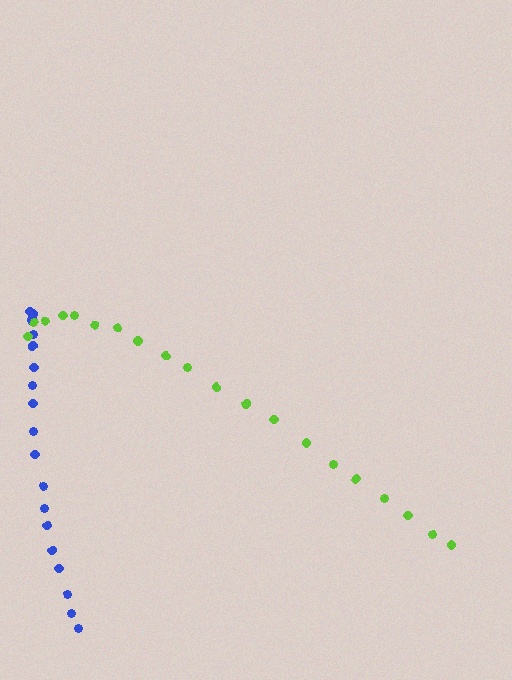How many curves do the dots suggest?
There are 2 distinct paths.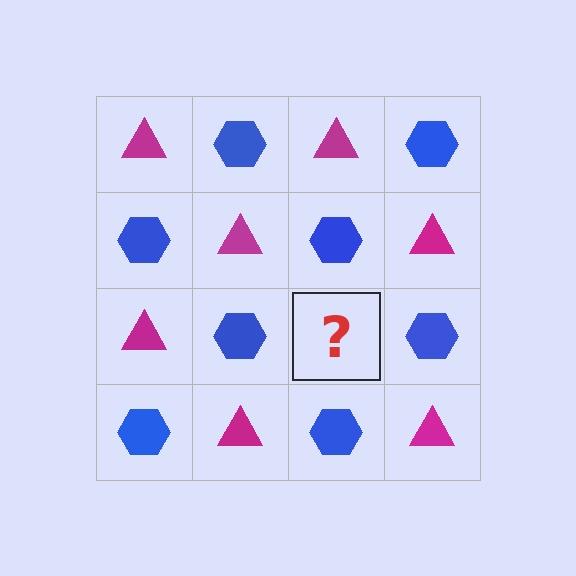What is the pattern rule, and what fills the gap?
The rule is that it alternates magenta triangle and blue hexagon in a checkerboard pattern. The gap should be filled with a magenta triangle.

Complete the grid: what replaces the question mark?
The question mark should be replaced with a magenta triangle.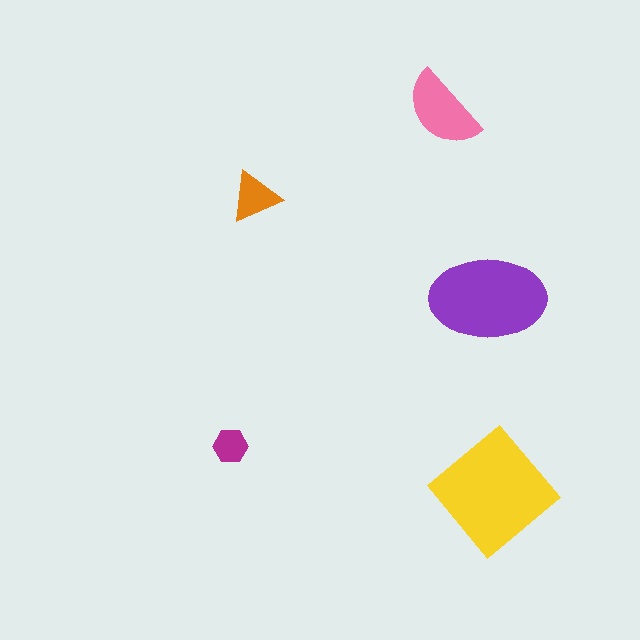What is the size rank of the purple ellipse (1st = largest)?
2nd.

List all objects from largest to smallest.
The yellow diamond, the purple ellipse, the pink semicircle, the orange triangle, the magenta hexagon.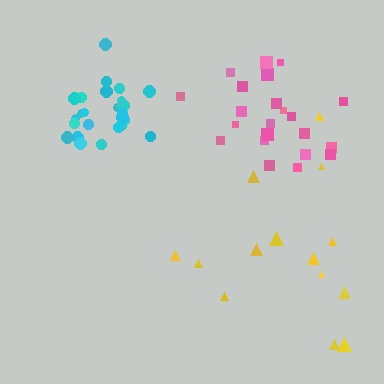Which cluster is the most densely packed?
Cyan.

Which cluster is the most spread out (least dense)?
Yellow.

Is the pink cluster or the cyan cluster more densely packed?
Cyan.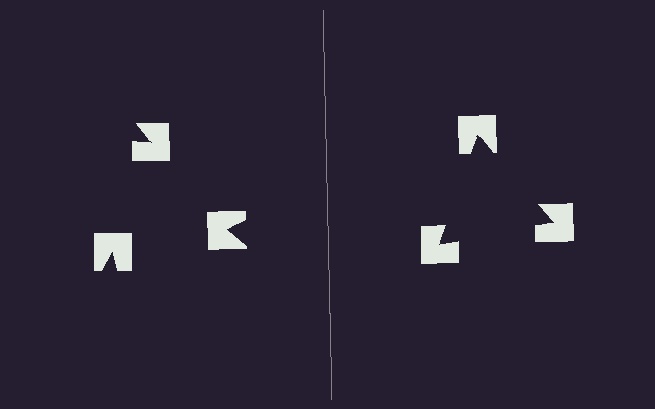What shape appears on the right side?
An illusory triangle.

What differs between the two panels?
The notched squares are positioned identically on both sides; only the wedge orientations differ. On the right they align to a triangle; on the left they are misaligned.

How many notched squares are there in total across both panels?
6 — 3 on each side.